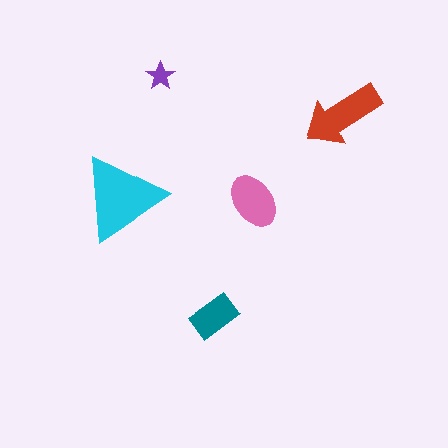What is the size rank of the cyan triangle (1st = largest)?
1st.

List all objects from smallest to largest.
The purple star, the teal rectangle, the pink ellipse, the red arrow, the cyan triangle.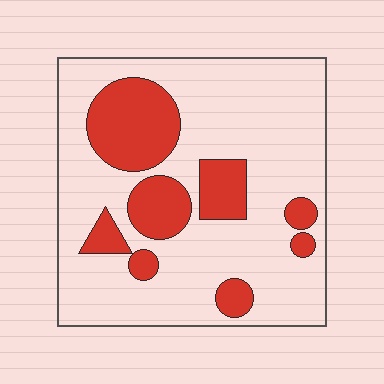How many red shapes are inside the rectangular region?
8.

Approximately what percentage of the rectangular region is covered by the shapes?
Approximately 25%.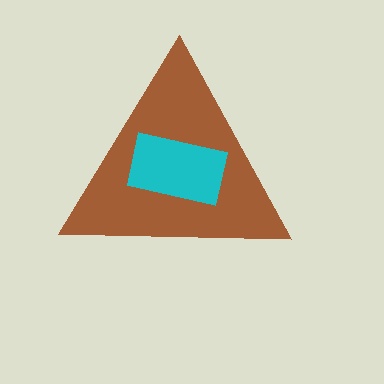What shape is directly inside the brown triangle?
The cyan rectangle.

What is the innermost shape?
The cyan rectangle.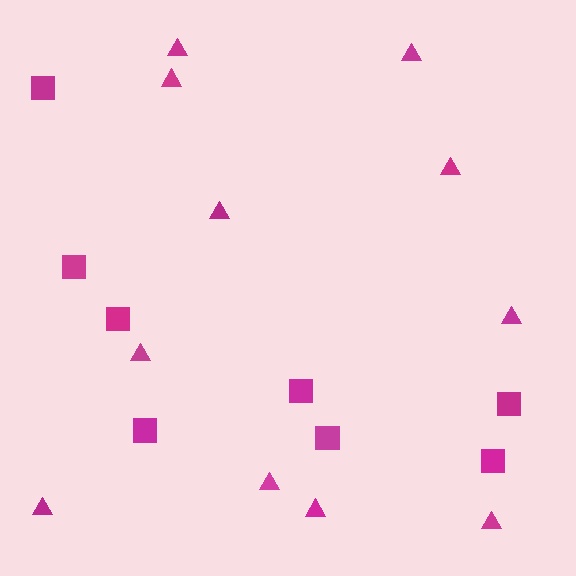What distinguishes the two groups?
There are 2 groups: one group of triangles (11) and one group of squares (8).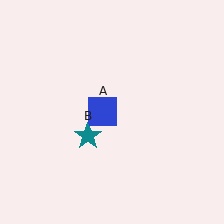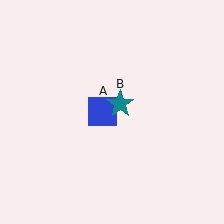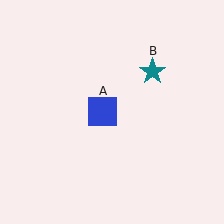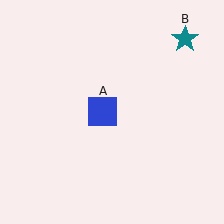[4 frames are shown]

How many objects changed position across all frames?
1 object changed position: teal star (object B).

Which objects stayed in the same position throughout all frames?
Blue square (object A) remained stationary.